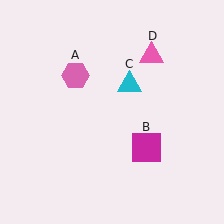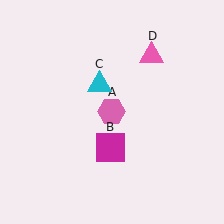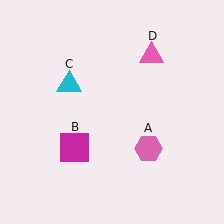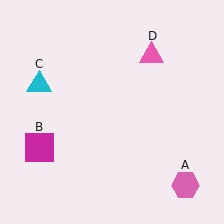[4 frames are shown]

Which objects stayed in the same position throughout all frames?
Pink triangle (object D) remained stationary.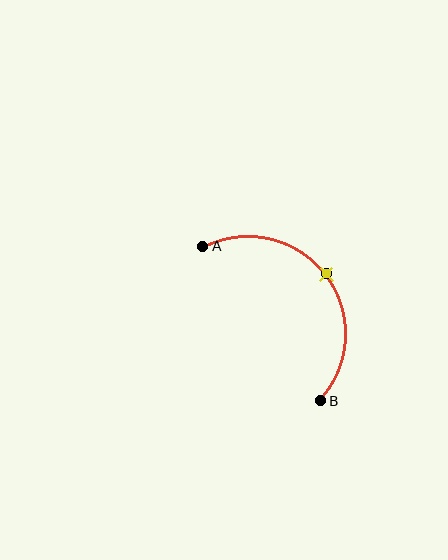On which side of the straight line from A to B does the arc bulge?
The arc bulges above and to the right of the straight line connecting A and B.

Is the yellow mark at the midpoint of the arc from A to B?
Yes. The yellow mark lies on the arc at equal arc-length from both A and B — it is the arc midpoint.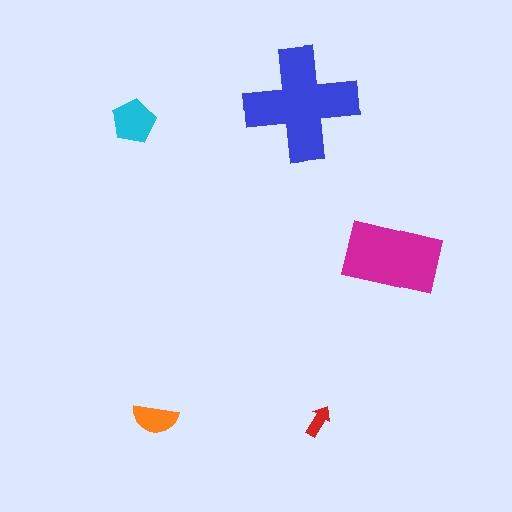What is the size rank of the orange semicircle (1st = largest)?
4th.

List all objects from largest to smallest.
The blue cross, the magenta rectangle, the cyan pentagon, the orange semicircle, the red arrow.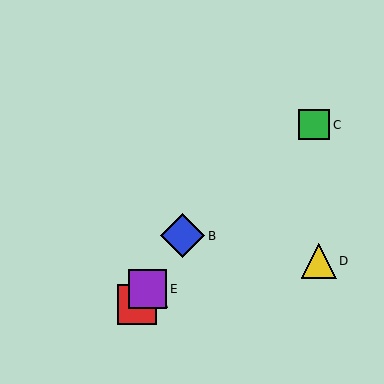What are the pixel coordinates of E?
Object E is at (147, 289).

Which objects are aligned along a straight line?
Objects A, B, E are aligned along a straight line.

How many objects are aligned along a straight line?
3 objects (A, B, E) are aligned along a straight line.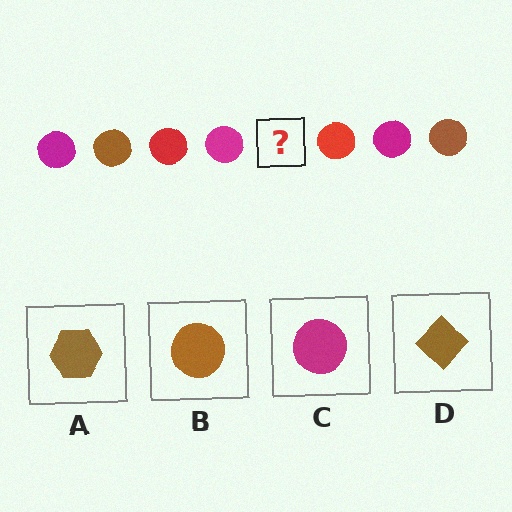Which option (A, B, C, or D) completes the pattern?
B.